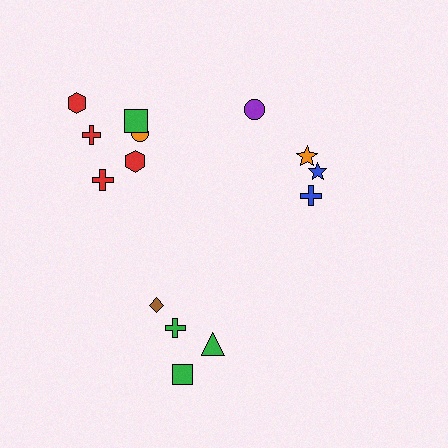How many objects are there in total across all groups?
There are 14 objects.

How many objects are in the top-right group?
There are 4 objects.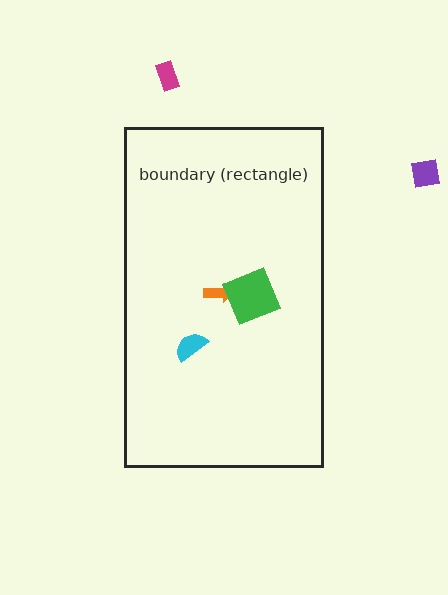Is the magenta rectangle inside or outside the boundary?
Outside.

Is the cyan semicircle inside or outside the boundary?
Inside.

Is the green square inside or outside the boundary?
Inside.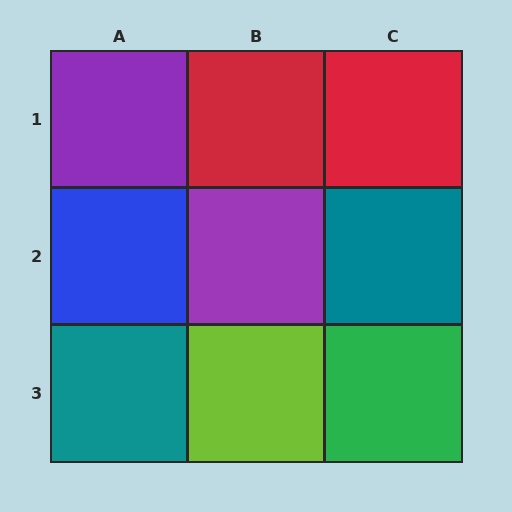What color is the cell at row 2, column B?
Purple.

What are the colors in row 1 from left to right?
Purple, red, red.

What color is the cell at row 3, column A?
Teal.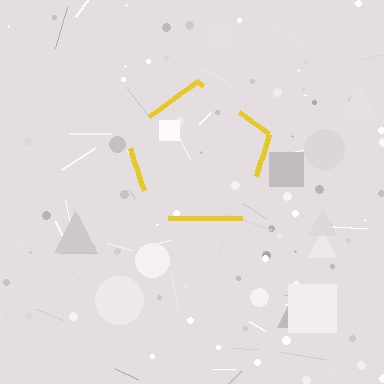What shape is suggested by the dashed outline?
The dashed outline suggests a pentagon.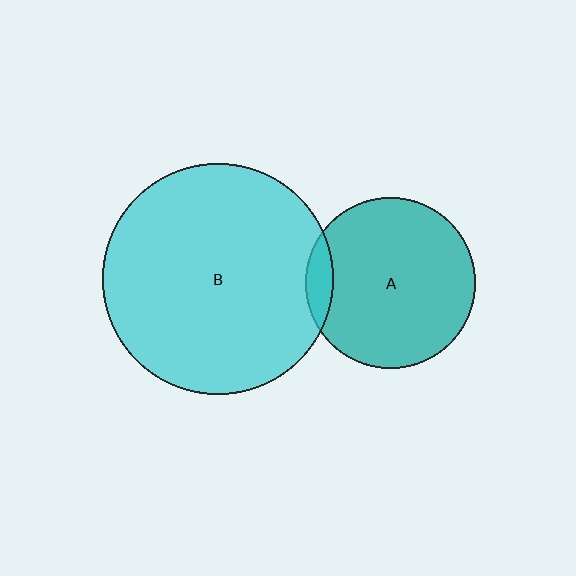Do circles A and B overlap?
Yes.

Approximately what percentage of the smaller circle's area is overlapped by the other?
Approximately 10%.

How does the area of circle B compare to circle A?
Approximately 1.8 times.